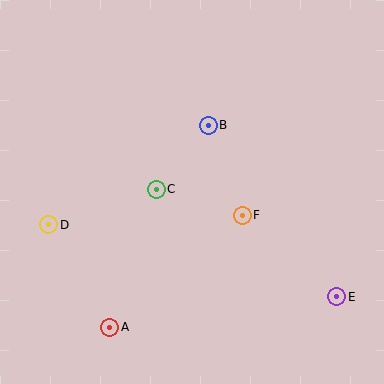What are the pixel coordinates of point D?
Point D is at (49, 224).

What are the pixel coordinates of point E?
Point E is at (337, 297).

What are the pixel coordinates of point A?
Point A is at (110, 327).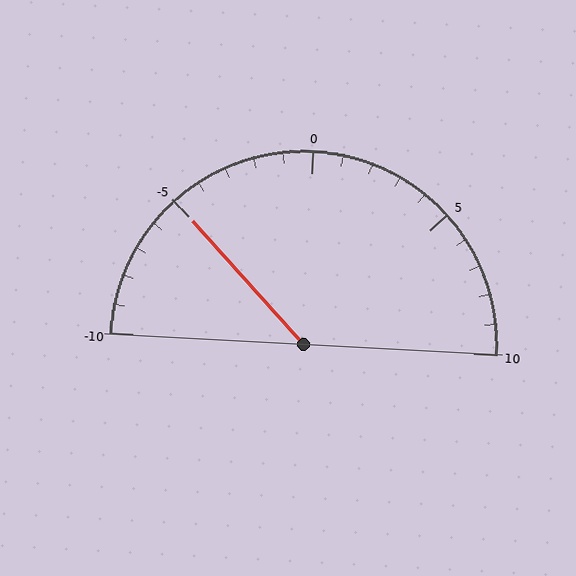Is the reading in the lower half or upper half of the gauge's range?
The reading is in the lower half of the range (-10 to 10).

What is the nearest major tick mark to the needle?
The nearest major tick mark is -5.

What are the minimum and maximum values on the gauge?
The gauge ranges from -10 to 10.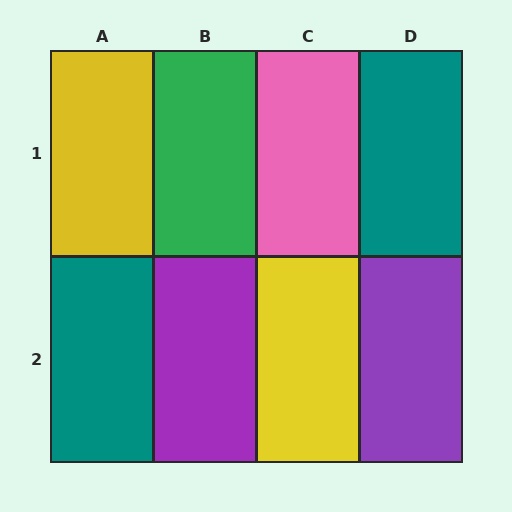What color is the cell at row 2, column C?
Yellow.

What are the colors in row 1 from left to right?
Yellow, green, pink, teal.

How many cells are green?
1 cell is green.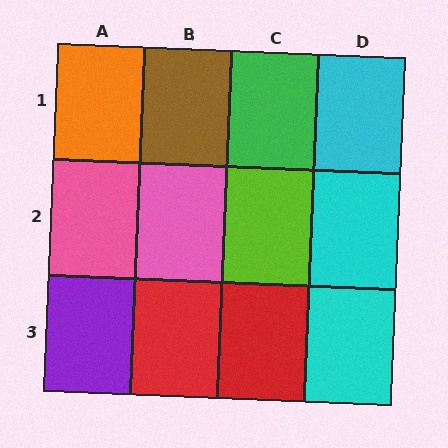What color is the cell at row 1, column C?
Green.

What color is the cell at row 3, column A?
Purple.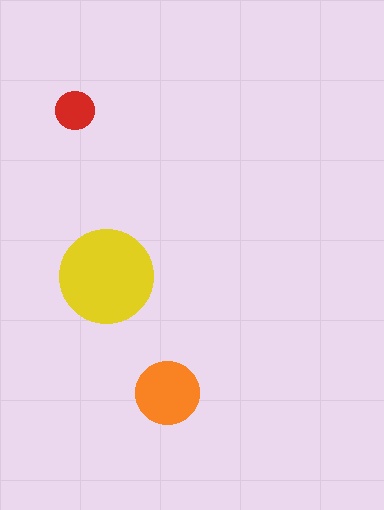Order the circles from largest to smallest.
the yellow one, the orange one, the red one.